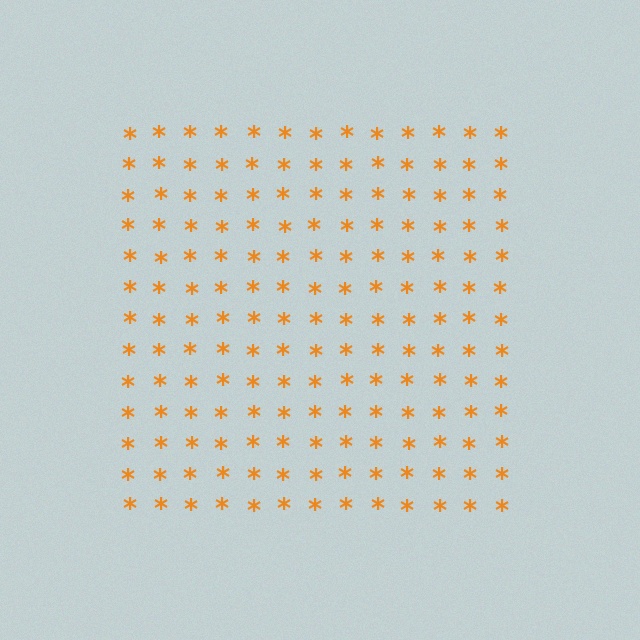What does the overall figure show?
The overall figure shows a square.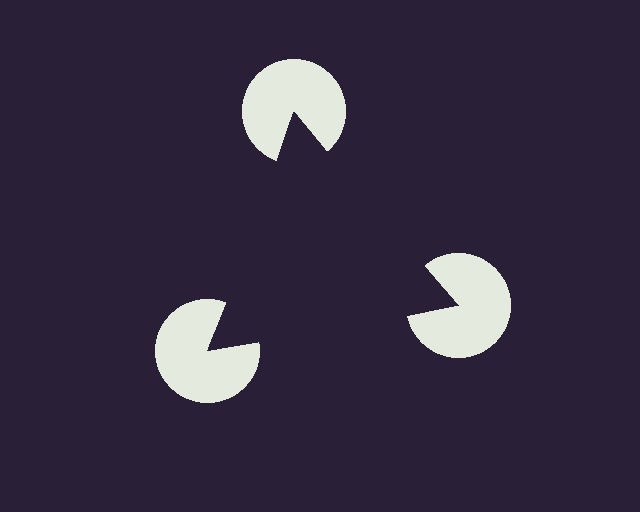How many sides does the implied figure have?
3 sides.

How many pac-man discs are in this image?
There are 3 — one at each vertex of the illusory triangle.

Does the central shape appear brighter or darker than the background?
It typically appears slightly darker than the background, even though no actual brightness change is drawn.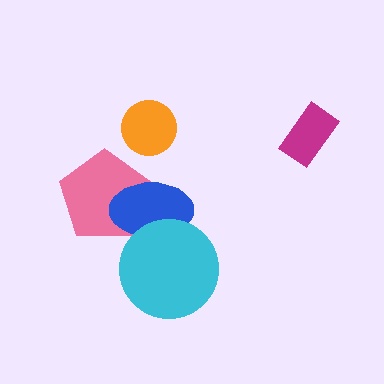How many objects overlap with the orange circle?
0 objects overlap with the orange circle.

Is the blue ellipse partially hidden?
Yes, it is partially covered by another shape.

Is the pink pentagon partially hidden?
Yes, it is partially covered by another shape.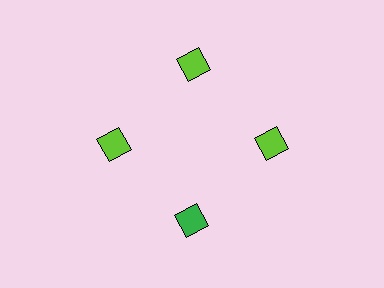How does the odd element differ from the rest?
It has a different color: green instead of lime.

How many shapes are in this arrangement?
There are 4 shapes arranged in a ring pattern.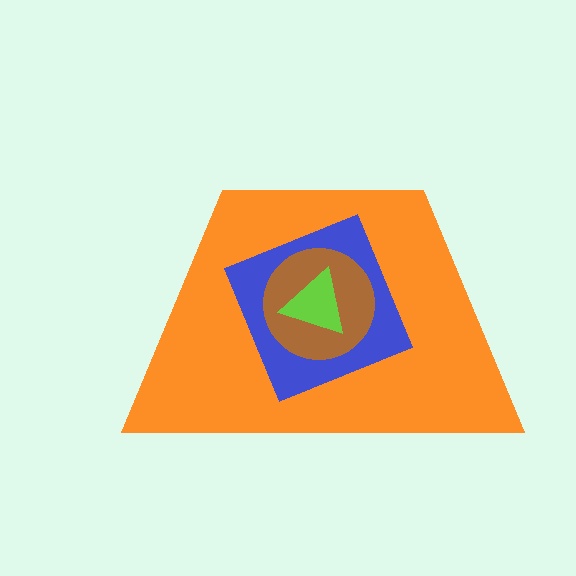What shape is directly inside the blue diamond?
The brown circle.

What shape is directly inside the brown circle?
The lime triangle.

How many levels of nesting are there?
4.